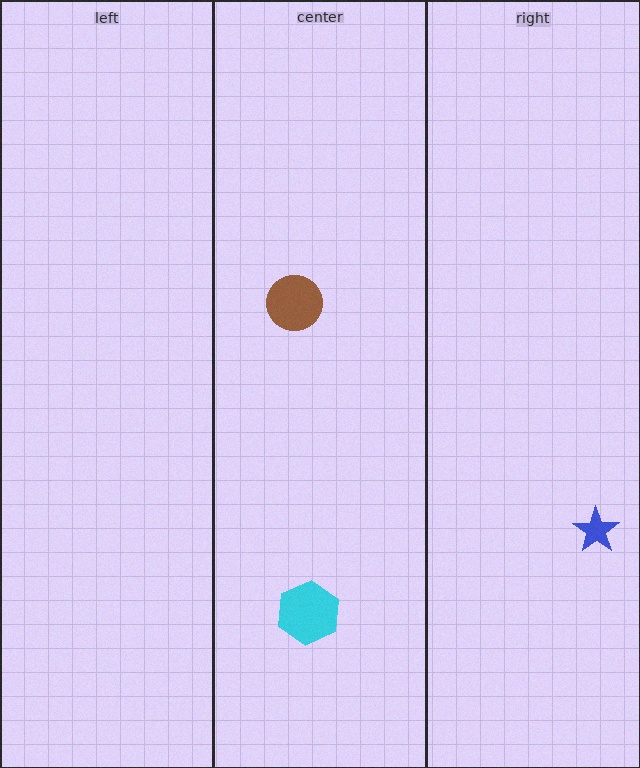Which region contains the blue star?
The right region.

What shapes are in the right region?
The blue star.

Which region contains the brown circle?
The center region.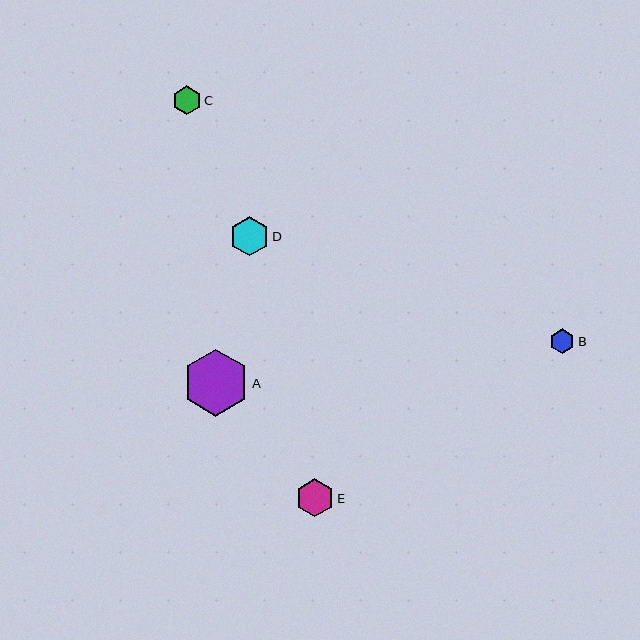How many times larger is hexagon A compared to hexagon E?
Hexagon A is approximately 1.8 times the size of hexagon E.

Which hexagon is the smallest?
Hexagon B is the smallest with a size of approximately 25 pixels.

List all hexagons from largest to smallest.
From largest to smallest: A, D, E, C, B.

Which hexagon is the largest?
Hexagon A is the largest with a size of approximately 67 pixels.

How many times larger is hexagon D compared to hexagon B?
Hexagon D is approximately 1.6 times the size of hexagon B.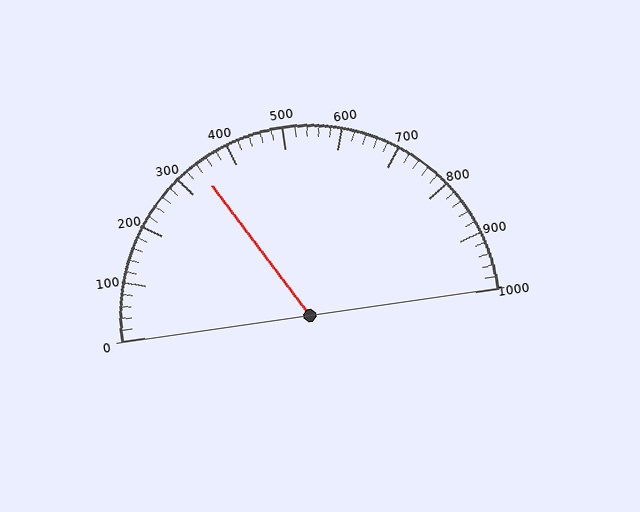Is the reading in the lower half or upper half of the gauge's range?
The reading is in the lower half of the range (0 to 1000).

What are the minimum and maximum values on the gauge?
The gauge ranges from 0 to 1000.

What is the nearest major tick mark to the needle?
The nearest major tick mark is 300.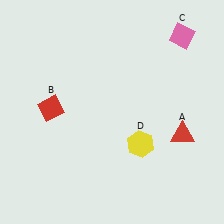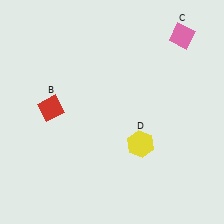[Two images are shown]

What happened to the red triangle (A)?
The red triangle (A) was removed in Image 2. It was in the bottom-right area of Image 1.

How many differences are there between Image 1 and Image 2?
There is 1 difference between the two images.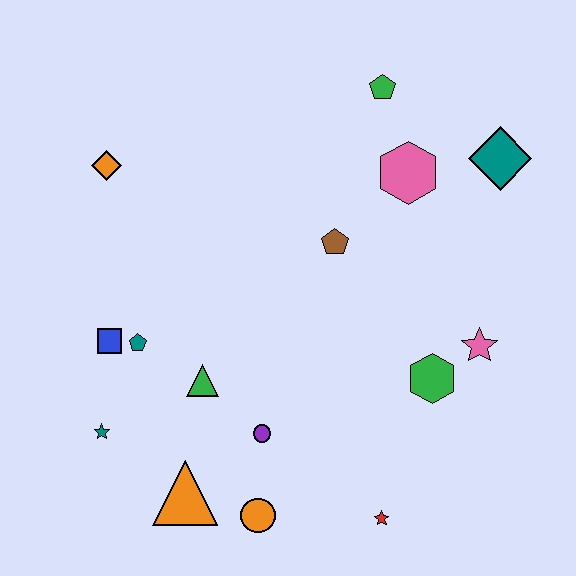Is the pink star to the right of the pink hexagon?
Yes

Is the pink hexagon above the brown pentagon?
Yes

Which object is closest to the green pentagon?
The pink hexagon is closest to the green pentagon.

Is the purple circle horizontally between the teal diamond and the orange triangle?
Yes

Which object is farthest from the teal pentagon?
The teal diamond is farthest from the teal pentagon.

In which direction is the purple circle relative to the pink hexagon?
The purple circle is below the pink hexagon.